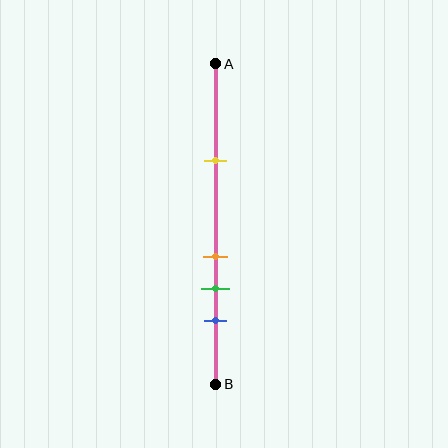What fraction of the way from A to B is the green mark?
The green mark is approximately 70% (0.7) of the way from A to B.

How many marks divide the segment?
There are 4 marks dividing the segment.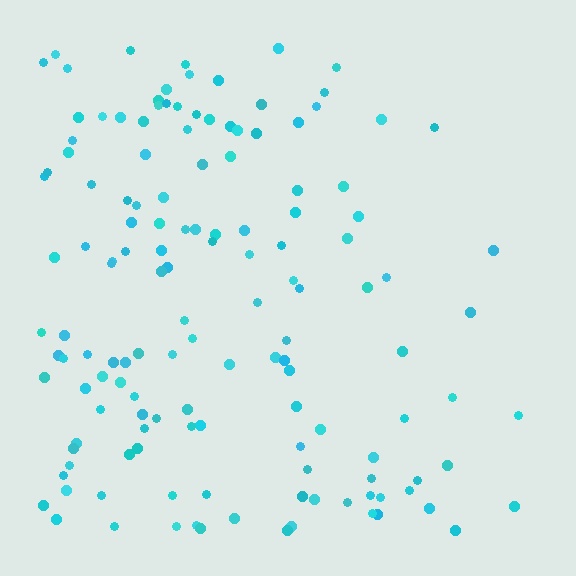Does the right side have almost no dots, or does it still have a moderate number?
Still a moderate number, just noticeably fewer than the left.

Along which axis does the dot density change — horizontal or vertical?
Horizontal.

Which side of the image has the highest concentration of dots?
The left.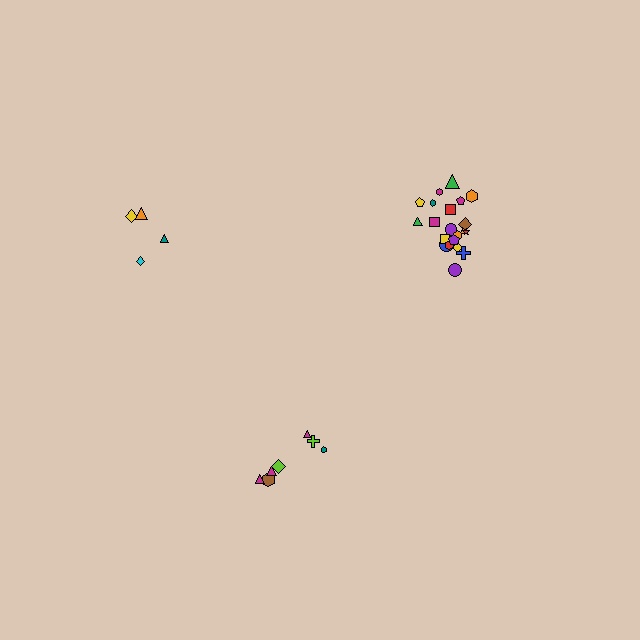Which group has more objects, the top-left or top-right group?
The top-right group.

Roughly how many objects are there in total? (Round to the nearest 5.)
Roughly 35 objects in total.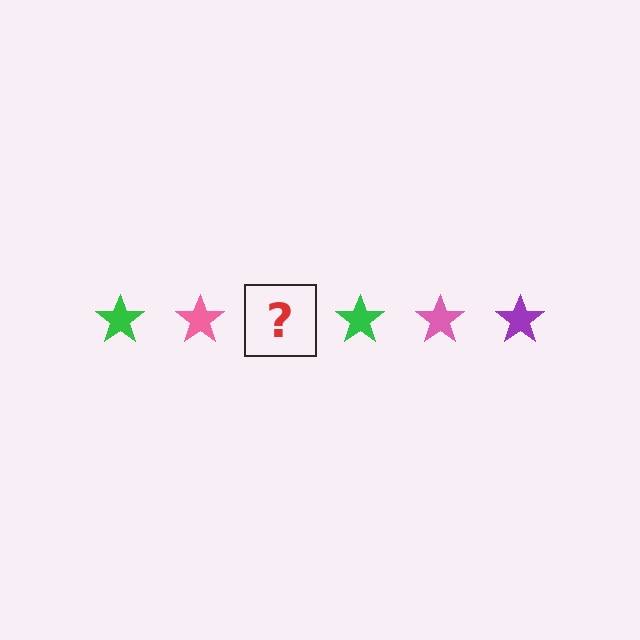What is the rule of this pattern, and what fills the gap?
The rule is that the pattern cycles through green, pink, purple stars. The gap should be filled with a purple star.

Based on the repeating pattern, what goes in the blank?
The blank should be a purple star.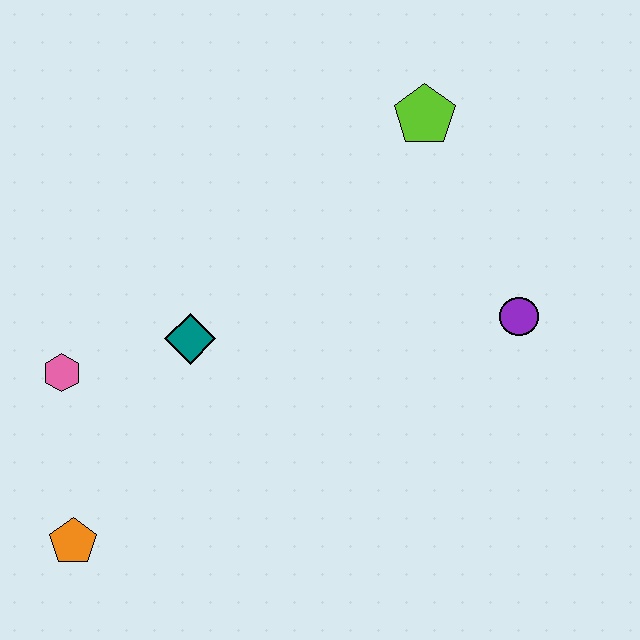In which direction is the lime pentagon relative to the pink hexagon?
The lime pentagon is to the right of the pink hexagon.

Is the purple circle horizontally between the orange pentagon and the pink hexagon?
No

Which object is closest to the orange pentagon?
The pink hexagon is closest to the orange pentagon.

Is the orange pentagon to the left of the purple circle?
Yes